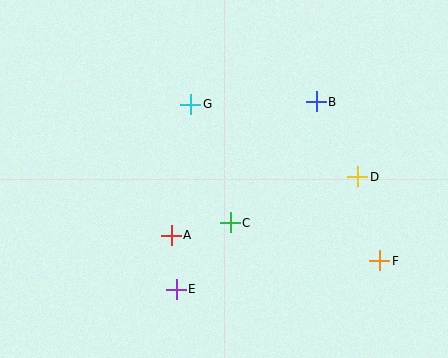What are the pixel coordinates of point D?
Point D is at (358, 177).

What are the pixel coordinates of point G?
Point G is at (191, 104).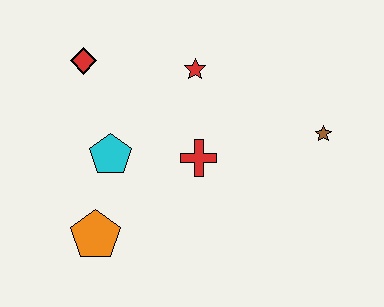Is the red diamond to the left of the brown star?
Yes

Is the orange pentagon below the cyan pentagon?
Yes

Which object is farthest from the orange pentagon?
The brown star is farthest from the orange pentagon.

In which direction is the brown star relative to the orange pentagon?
The brown star is to the right of the orange pentagon.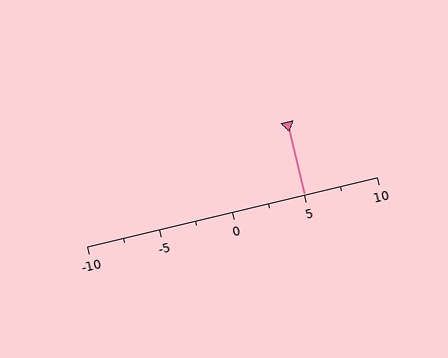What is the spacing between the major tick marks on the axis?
The major ticks are spaced 5 apart.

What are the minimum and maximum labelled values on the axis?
The axis runs from -10 to 10.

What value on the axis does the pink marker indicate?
The marker indicates approximately 5.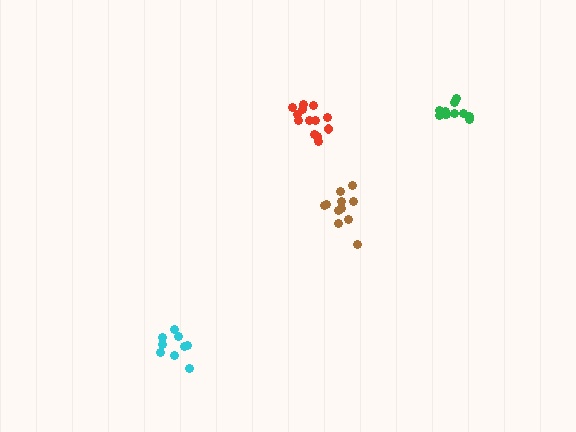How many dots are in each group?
Group 1: 9 dots, Group 2: 11 dots, Group 3: 13 dots, Group 4: 11 dots (44 total).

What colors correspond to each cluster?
The clusters are colored: cyan, green, red, brown.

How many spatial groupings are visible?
There are 4 spatial groupings.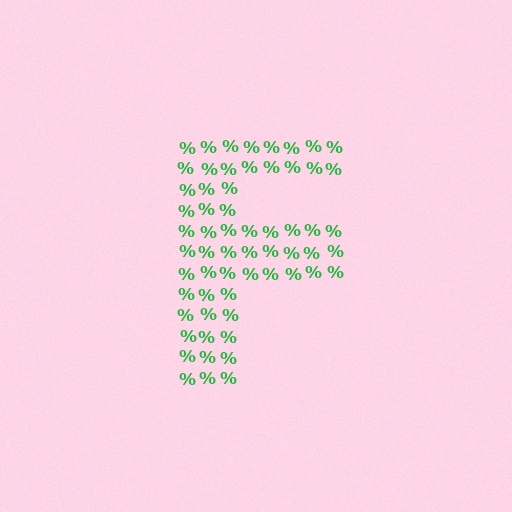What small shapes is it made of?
It is made of small percent signs.